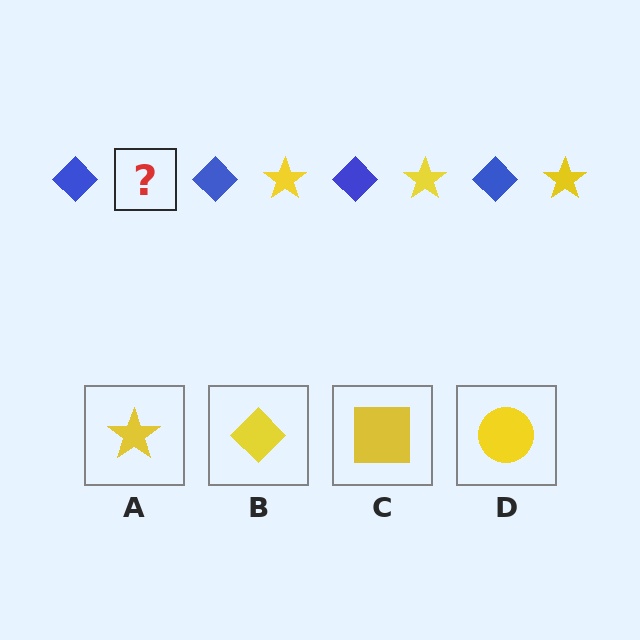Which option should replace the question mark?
Option A.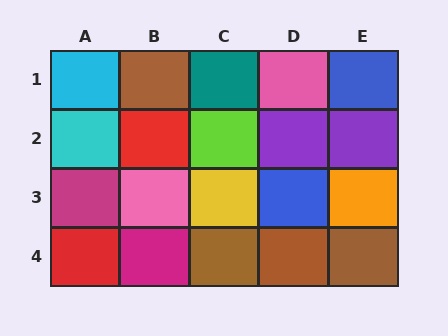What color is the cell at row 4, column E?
Brown.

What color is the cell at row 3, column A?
Magenta.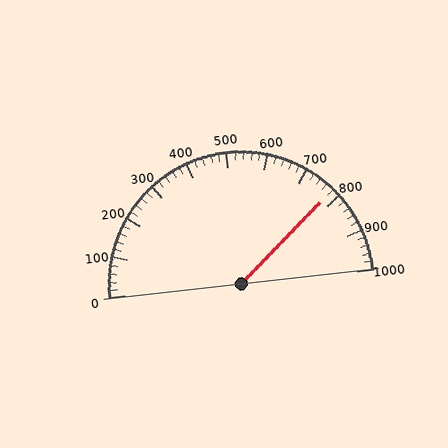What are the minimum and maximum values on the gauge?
The gauge ranges from 0 to 1000.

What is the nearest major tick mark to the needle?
The nearest major tick mark is 800.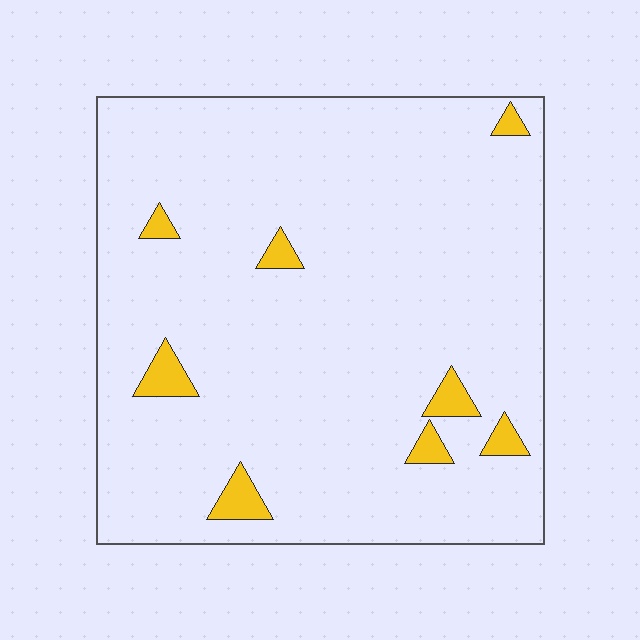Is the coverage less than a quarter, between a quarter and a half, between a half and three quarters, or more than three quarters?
Less than a quarter.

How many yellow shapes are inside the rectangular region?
8.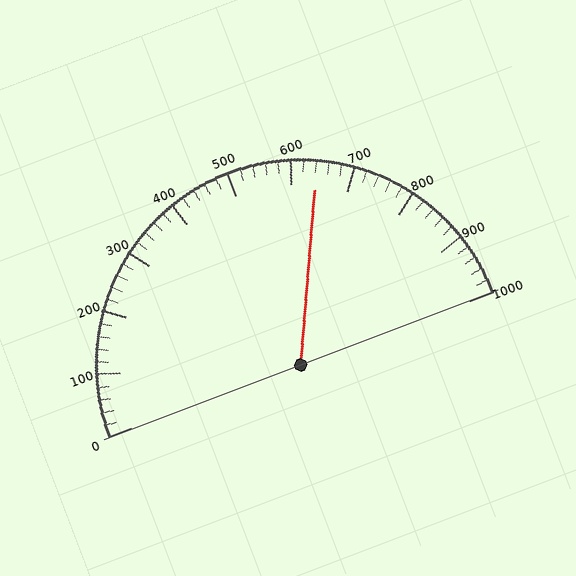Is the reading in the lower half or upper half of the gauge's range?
The reading is in the upper half of the range (0 to 1000).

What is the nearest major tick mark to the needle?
The nearest major tick mark is 600.